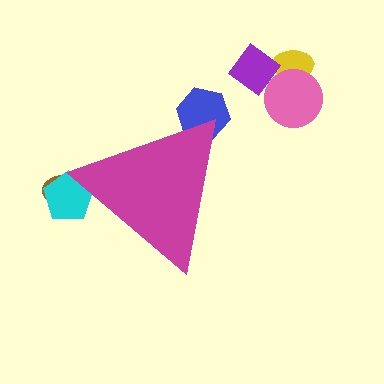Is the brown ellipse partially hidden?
Yes, the brown ellipse is partially hidden behind the magenta triangle.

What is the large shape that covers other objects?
A magenta triangle.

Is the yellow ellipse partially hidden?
No, the yellow ellipse is fully visible.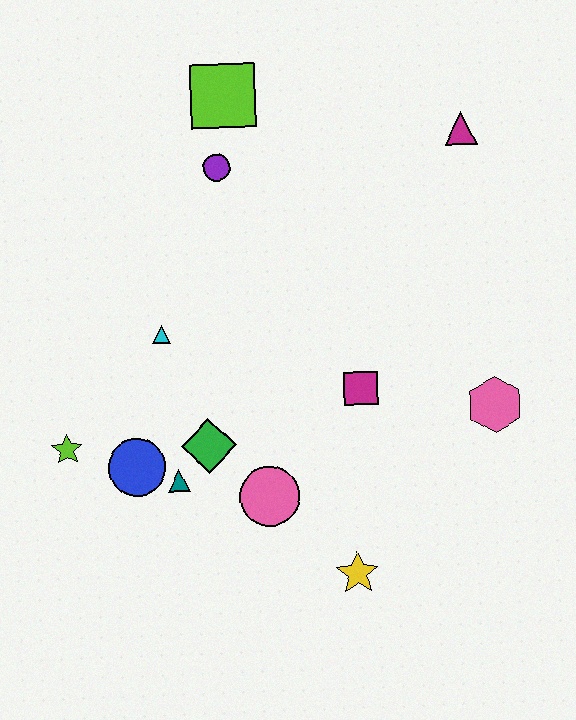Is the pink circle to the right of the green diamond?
Yes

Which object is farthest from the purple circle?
The yellow star is farthest from the purple circle.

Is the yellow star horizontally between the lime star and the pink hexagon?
Yes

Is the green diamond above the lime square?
No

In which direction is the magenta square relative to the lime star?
The magenta square is to the right of the lime star.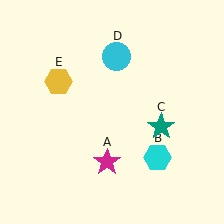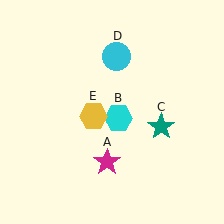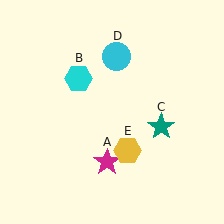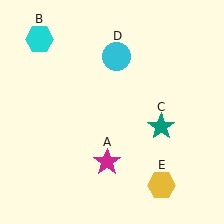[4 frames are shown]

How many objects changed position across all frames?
2 objects changed position: cyan hexagon (object B), yellow hexagon (object E).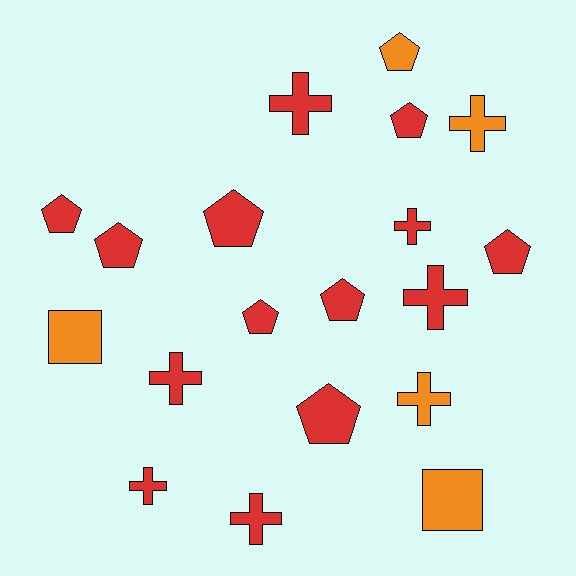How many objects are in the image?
There are 19 objects.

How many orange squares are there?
There are 2 orange squares.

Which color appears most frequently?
Red, with 14 objects.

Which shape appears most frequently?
Pentagon, with 9 objects.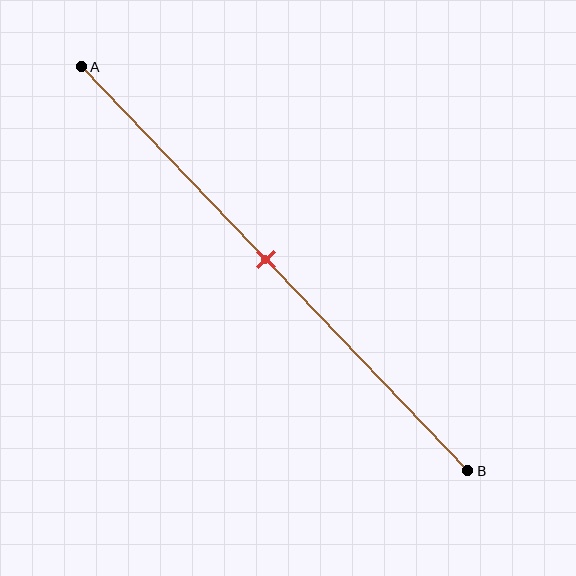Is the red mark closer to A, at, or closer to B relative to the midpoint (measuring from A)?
The red mark is approximately at the midpoint of segment AB.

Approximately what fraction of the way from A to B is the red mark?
The red mark is approximately 50% of the way from A to B.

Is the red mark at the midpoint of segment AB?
Yes, the mark is approximately at the midpoint.